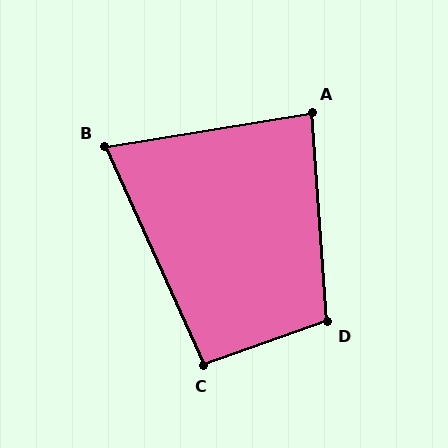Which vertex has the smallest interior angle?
B, at approximately 75 degrees.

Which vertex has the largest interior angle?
D, at approximately 105 degrees.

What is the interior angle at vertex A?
Approximately 85 degrees (acute).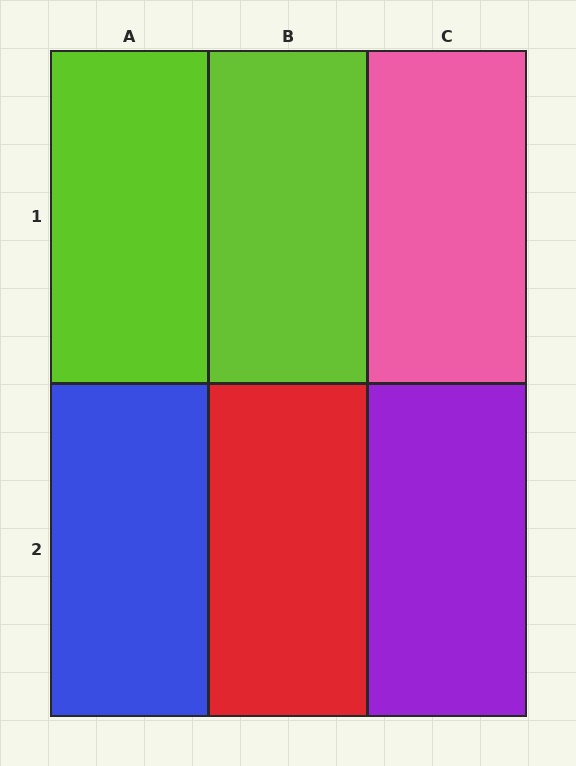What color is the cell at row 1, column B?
Lime.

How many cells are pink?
1 cell is pink.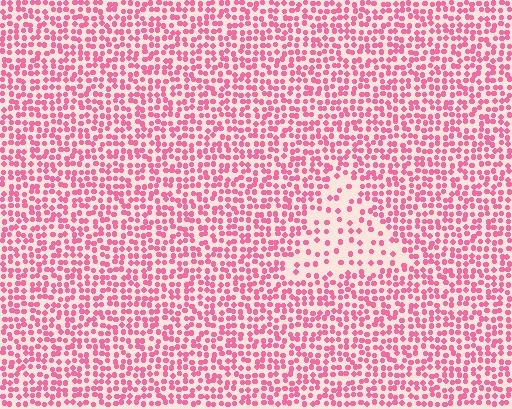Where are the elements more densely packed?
The elements are more densely packed outside the triangle boundary.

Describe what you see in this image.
The image contains small pink elements arranged at two different densities. A triangle-shaped region is visible where the elements are less densely packed than the surrounding area.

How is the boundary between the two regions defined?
The boundary is defined by a change in element density (approximately 2.4x ratio). All elements are the same color, size, and shape.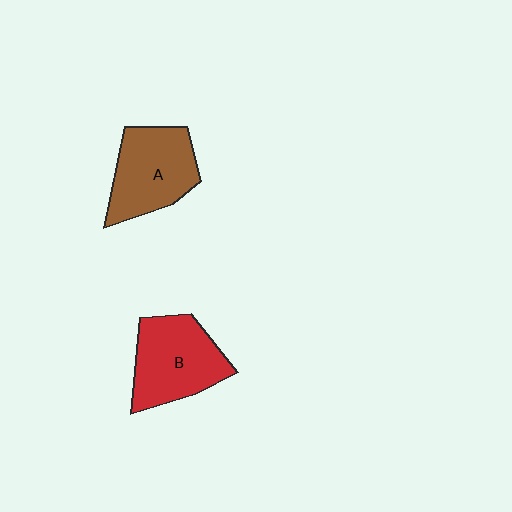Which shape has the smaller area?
Shape A (brown).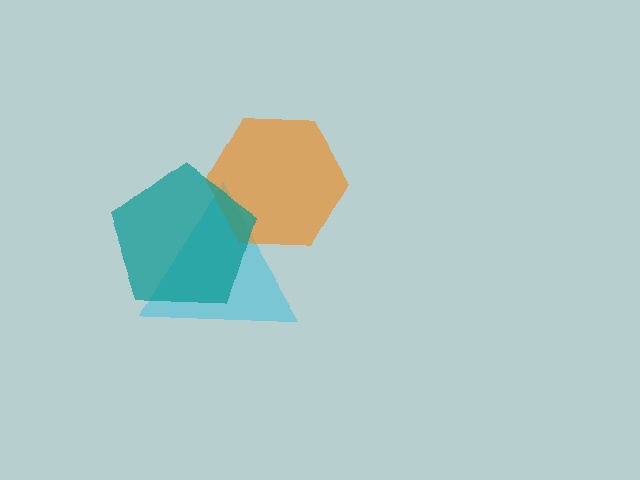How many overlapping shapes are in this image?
There are 3 overlapping shapes in the image.